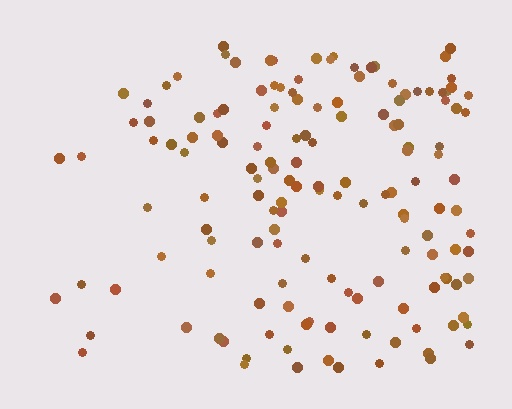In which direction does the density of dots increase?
From left to right, with the right side densest.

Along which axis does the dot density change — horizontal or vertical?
Horizontal.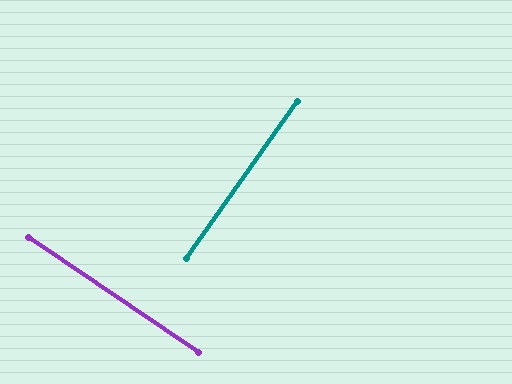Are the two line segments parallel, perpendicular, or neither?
Perpendicular — they meet at approximately 89°.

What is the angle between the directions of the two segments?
Approximately 89 degrees.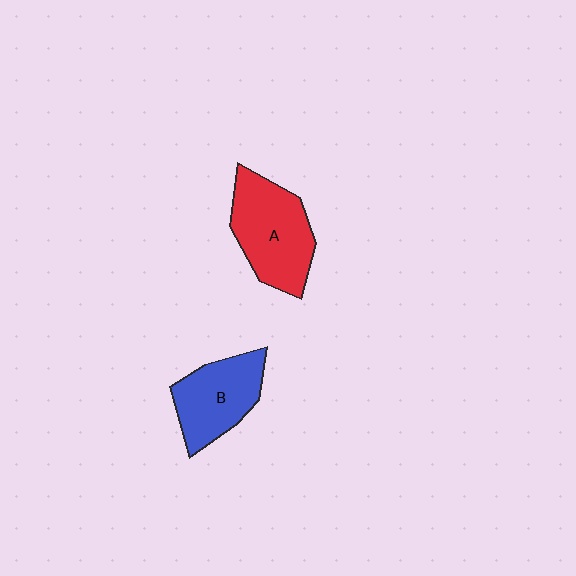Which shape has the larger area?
Shape A (red).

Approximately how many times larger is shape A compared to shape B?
Approximately 1.2 times.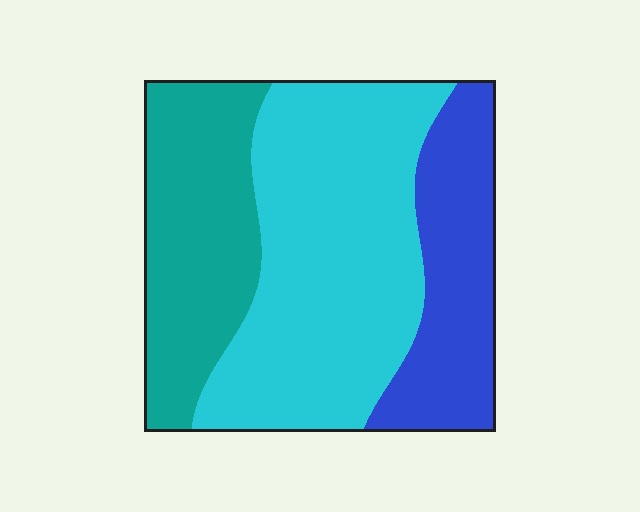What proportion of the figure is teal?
Teal covers 28% of the figure.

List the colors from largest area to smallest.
From largest to smallest: cyan, teal, blue.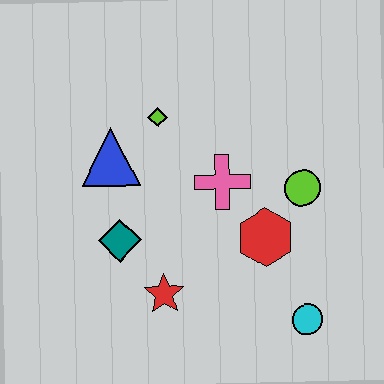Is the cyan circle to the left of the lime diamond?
No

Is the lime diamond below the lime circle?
No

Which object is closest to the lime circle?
The red hexagon is closest to the lime circle.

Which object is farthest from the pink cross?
The cyan circle is farthest from the pink cross.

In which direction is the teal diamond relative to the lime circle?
The teal diamond is to the left of the lime circle.